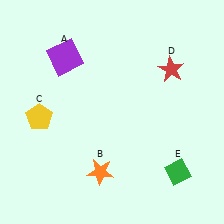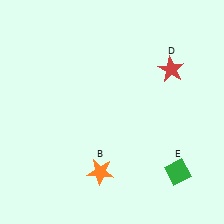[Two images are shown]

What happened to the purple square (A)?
The purple square (A) was removed in Image 2. It was in the top-left area of Image 1.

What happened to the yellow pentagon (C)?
The yellow pentagon (C) was removed in Image 2. It was in the bottom-left area of Image 1.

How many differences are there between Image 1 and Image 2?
There are 2 differences between the two images.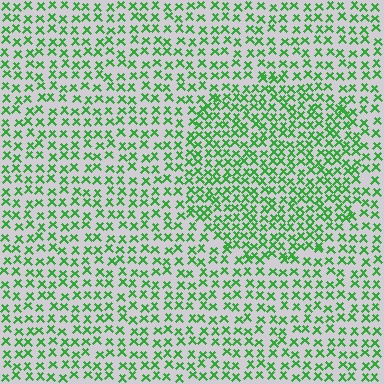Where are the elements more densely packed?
The elements are more densely packed inside the circle boundary.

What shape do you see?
I see a circle.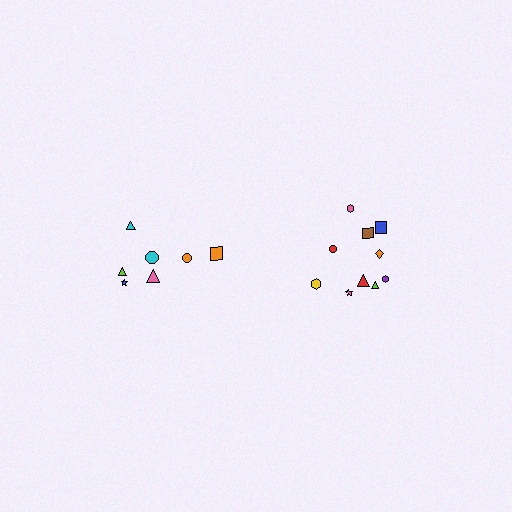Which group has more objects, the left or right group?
The right group.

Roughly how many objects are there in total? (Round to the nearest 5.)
Roughly 15 objects in total.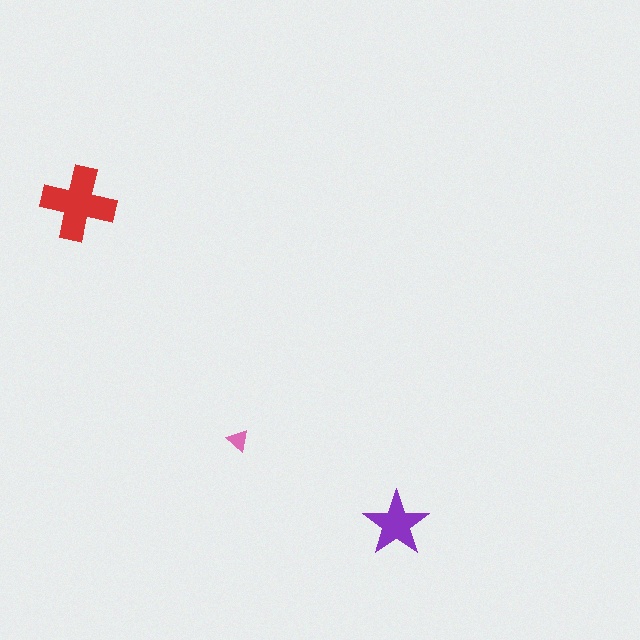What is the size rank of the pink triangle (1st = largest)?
3rd.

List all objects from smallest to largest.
The pink triangle, the purple star, the red cross.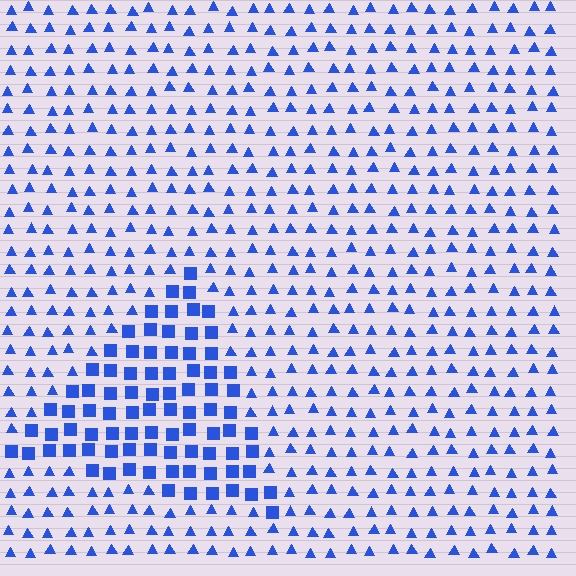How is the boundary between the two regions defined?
The boundary is defined by a change in element shape: squares inside vs. triangles outside. All elements share the same color and spacing.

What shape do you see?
I see a triangle.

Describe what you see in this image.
The image is filled with small blue elements arranged in a uniform grid. A triangle-shaped region contains squares, while the surrounding area contains triangles. The boundary is defined purely by the change in element shape.